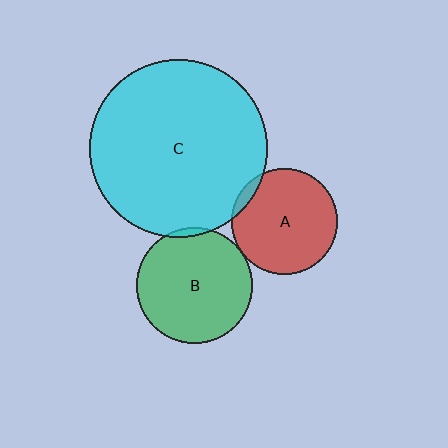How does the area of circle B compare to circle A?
Approximately 1.2 times.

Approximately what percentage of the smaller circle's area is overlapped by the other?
Approximately 5%.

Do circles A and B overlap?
Yes.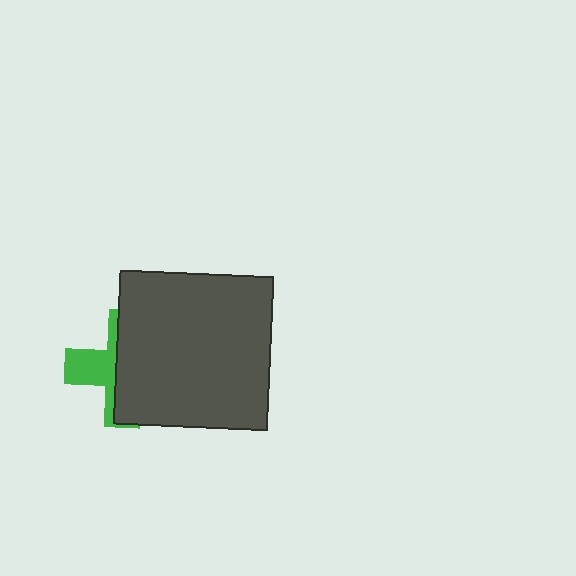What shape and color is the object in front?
The object in front is a dark gray square.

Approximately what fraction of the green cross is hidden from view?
Roughly 62% of the green cross is hidden behind the dark gray square.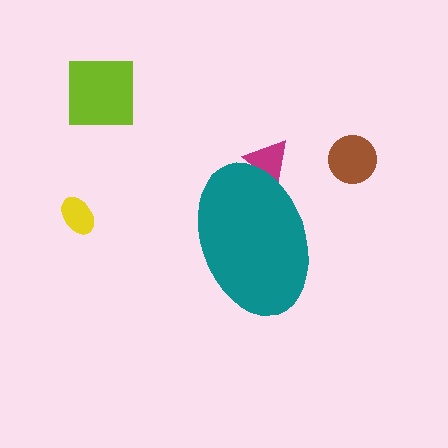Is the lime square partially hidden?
No, the lime square is fully visible.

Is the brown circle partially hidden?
No, the brown circle is fully visible.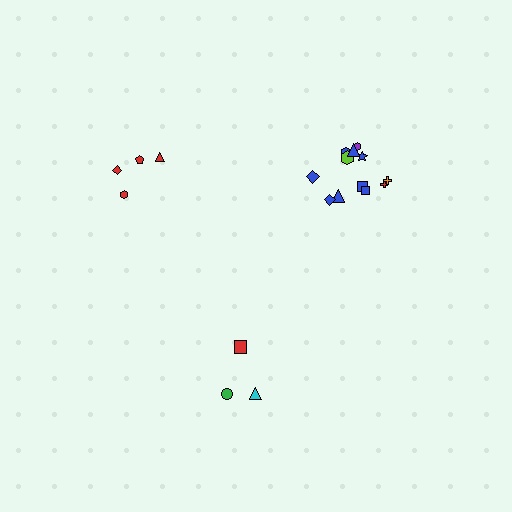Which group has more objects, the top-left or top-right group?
The top-right group.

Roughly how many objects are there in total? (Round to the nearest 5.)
Roughly 20 objects in total.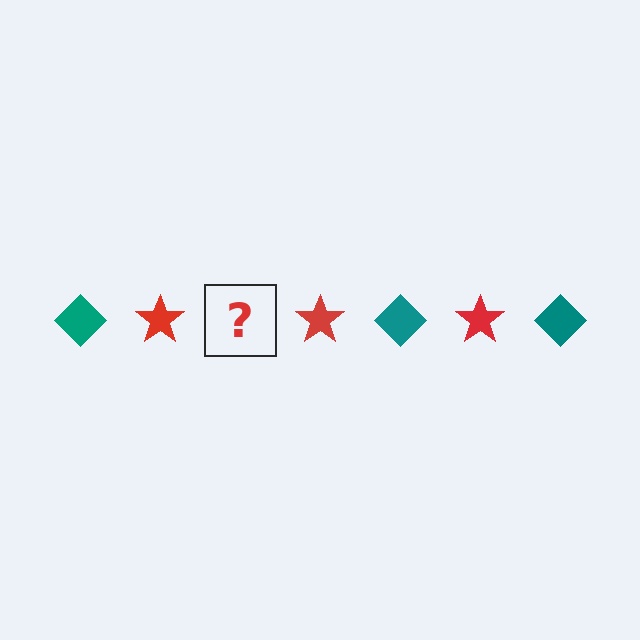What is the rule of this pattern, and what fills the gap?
The rule is that the pattern alternates between teal diamond and red star. The gap should be filled with a teal diamond.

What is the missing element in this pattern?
The missing element is a teal diamond.